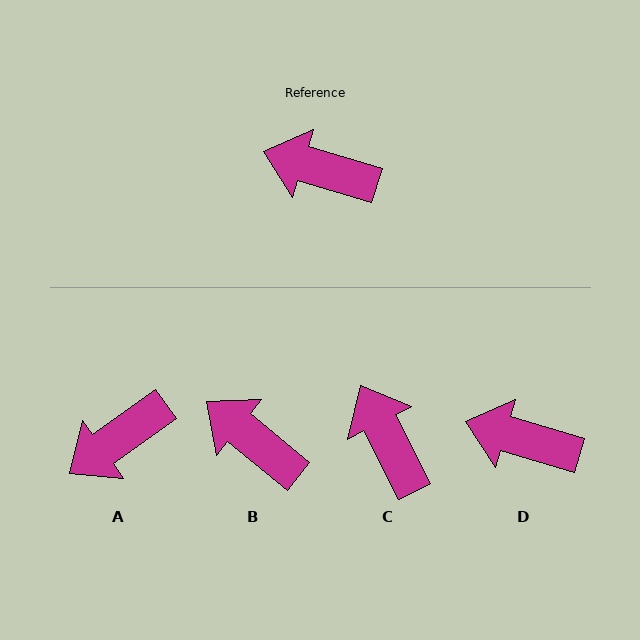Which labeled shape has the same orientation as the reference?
D.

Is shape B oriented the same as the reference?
No, it is off by about 23 degrees.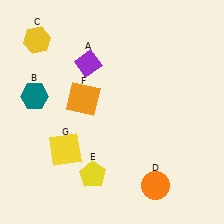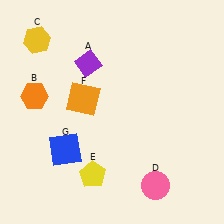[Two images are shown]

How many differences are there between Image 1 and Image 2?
There are 3 differences between the two images.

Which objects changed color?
B changed from teal to orange. D changed from orange to pink. G changed from yellow to blue.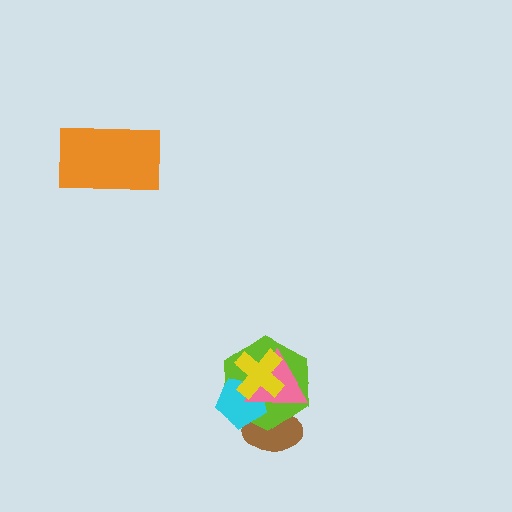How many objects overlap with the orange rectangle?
0 objects overlap with the orange rectangle.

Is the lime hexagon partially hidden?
Yes, it is partially covered by another shape.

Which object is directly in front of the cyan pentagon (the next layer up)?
The pink triangle is directly in front of the cyan pentagon.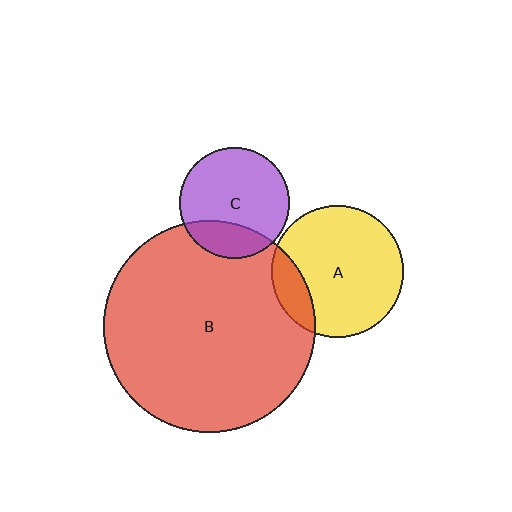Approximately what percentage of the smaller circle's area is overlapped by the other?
Approximately 15%.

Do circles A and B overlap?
Yes.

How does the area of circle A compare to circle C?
Approximately 1.4 times.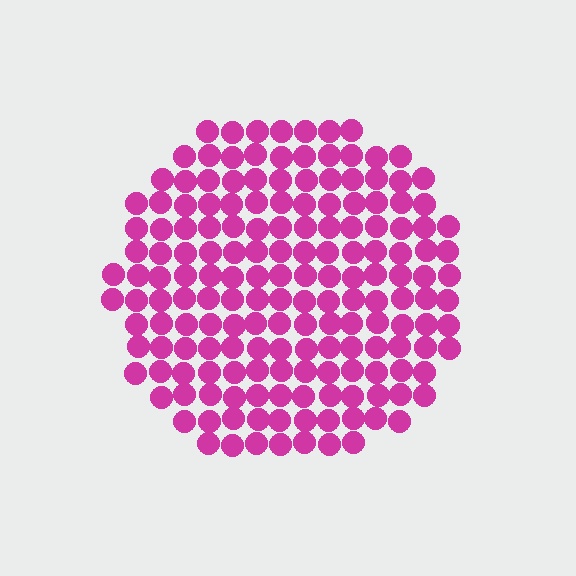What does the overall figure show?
The overall figure shows a circle.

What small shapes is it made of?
It is made of small circles.